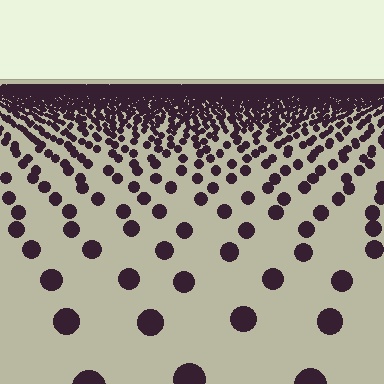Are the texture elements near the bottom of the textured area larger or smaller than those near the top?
Larger. Near the bottom, elements are closer to the viewer and appear at a bigger on-screen size.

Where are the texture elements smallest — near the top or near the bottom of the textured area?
Near the top.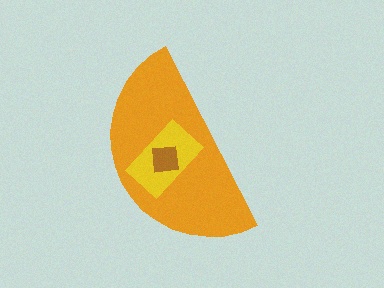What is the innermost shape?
The brown square.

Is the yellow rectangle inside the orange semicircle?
Yes.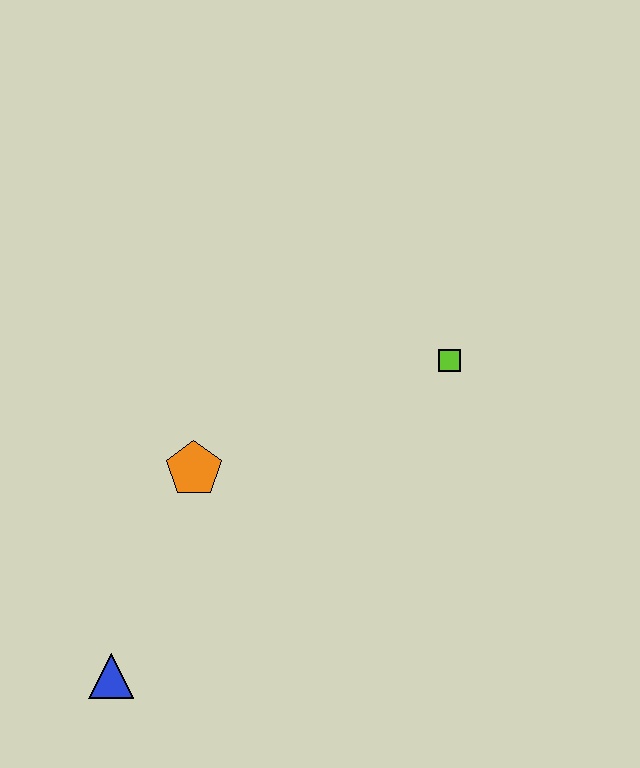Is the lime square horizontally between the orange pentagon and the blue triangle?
No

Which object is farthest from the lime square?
The blue triangle is farthest from the lime square.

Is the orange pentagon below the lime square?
Yes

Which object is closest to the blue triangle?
The orange pentagon is closest to the blue triangle.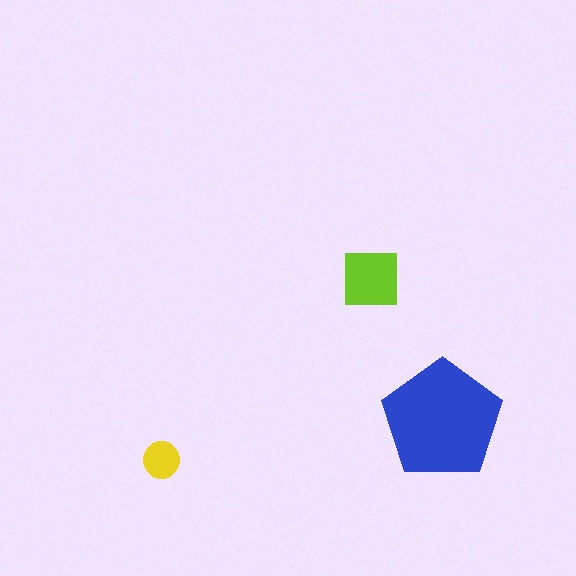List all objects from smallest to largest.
The yellow circle, the lime square, the blue pentagon.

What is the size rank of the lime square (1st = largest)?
2nd.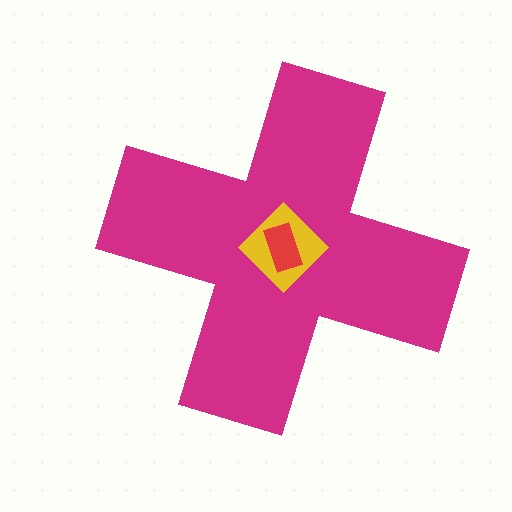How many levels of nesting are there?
3.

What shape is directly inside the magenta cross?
The yellow diamond.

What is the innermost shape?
The red rectangle.